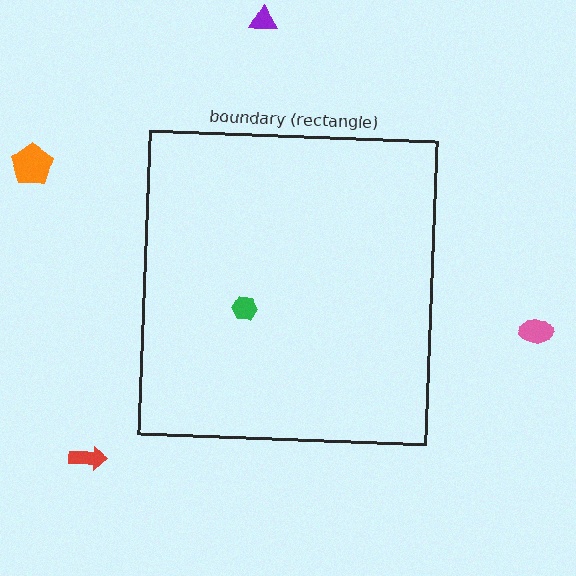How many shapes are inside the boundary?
1 inside, 4 outside.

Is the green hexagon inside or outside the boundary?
Inside.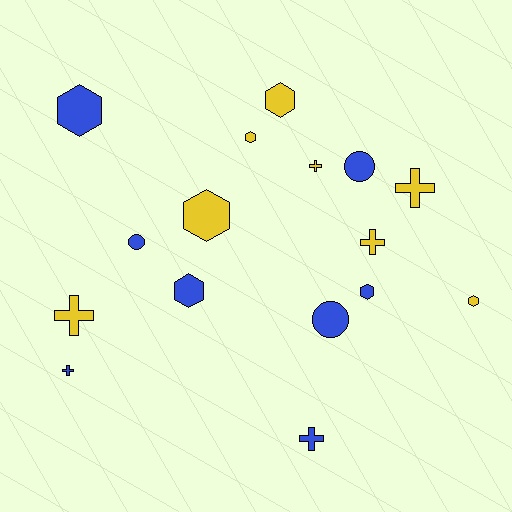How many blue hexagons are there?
There are 3 blue hexagons.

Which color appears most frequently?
Yellow, with 8 objects.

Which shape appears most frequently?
Hexagon, with 7 objects.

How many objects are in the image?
There are 16 objects.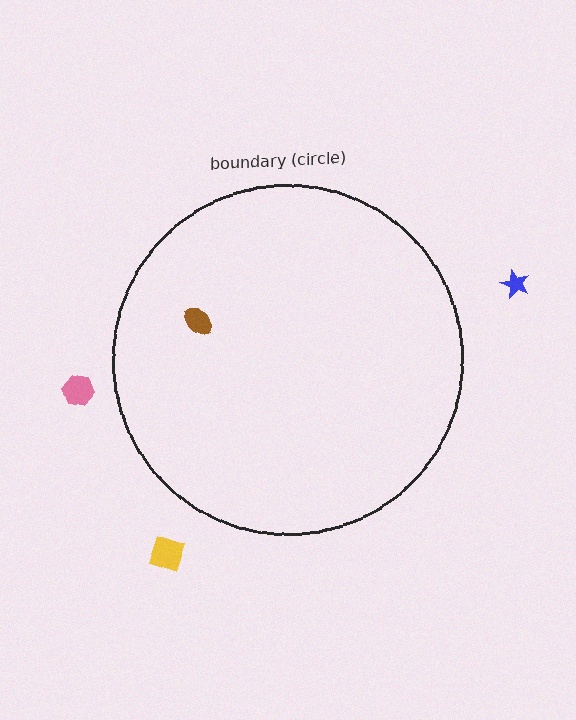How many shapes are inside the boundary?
1 inside, 3 outside.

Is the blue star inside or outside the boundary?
Outside.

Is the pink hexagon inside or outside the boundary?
Outside.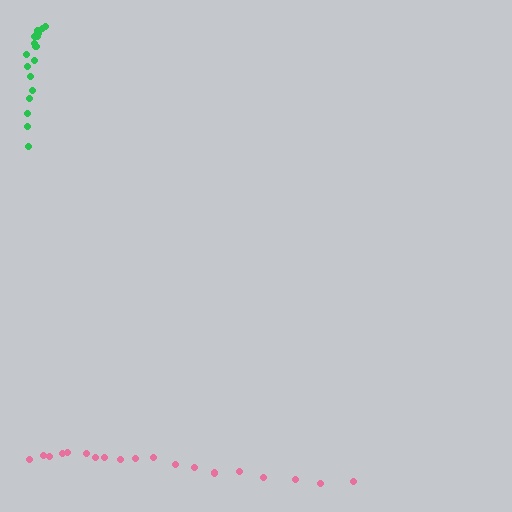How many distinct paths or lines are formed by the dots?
There are 2 distinct paths.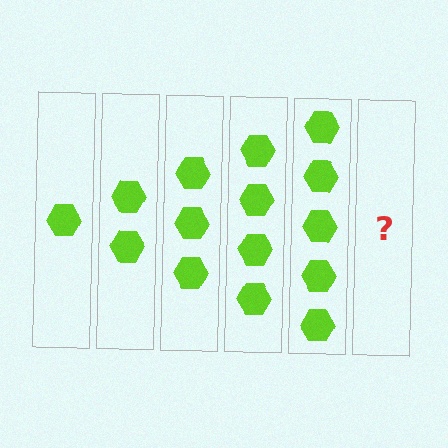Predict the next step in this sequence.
The next step is 6 hexagons.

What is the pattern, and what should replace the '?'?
The pattern is that each step adds one more hexagon. The '?' should be 6 hexagons.